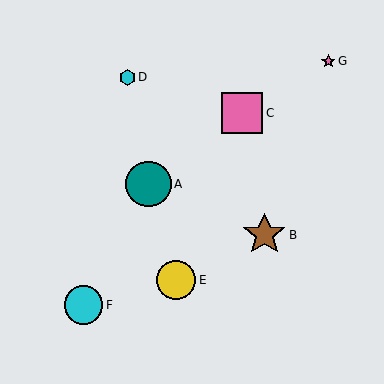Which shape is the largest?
The teal circle (labeled A) is the largest.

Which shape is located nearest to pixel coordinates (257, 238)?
The brown star (labeled B) at (264, 235) is nearest to that location.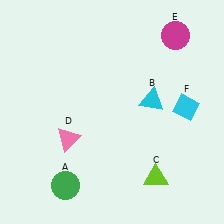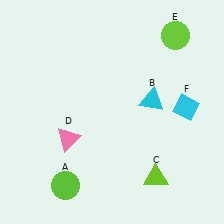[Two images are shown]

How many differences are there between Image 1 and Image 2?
There are 2 differences between the two images.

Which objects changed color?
A changed from green to lime. E changed from magenta to lime.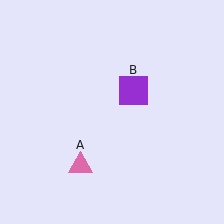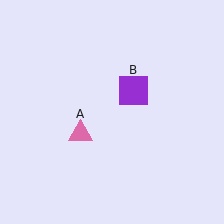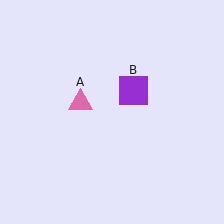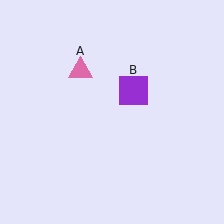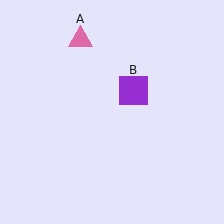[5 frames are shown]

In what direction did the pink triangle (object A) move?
The pink triangle (object A) moved up.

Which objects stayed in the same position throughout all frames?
Purple square (object B) remained stationary.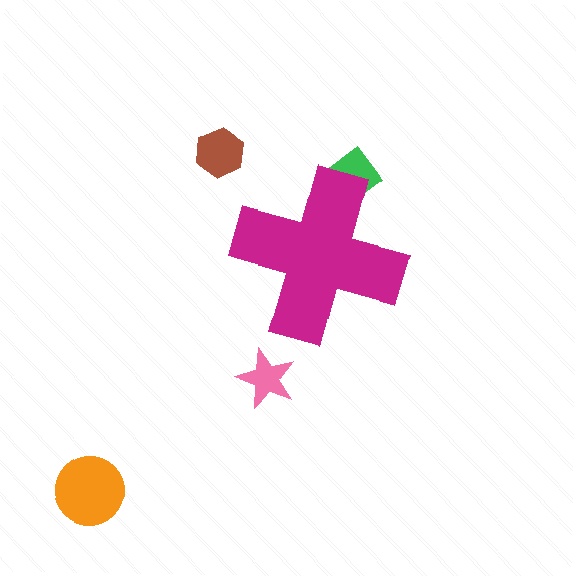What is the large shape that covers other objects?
A magenta cross.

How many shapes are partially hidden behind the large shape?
1 shape is partially hidden.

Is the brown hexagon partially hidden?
No, the brown hexagon is fully visible.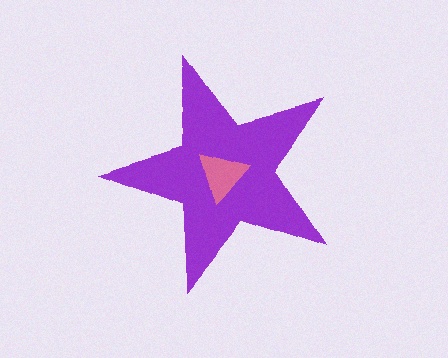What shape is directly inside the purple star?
The pink triangle.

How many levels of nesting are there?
2.